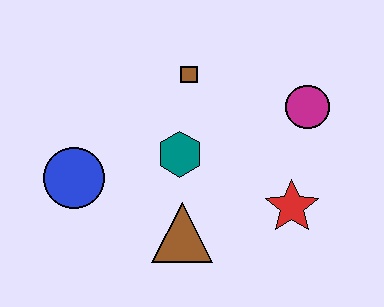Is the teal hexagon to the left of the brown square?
Yes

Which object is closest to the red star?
The magenta circle is closest to the red star.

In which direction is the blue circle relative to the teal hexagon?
The blue circle is to the left of the teal hexagon.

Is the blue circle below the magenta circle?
Yes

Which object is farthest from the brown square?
The red star is farthest from the brown square.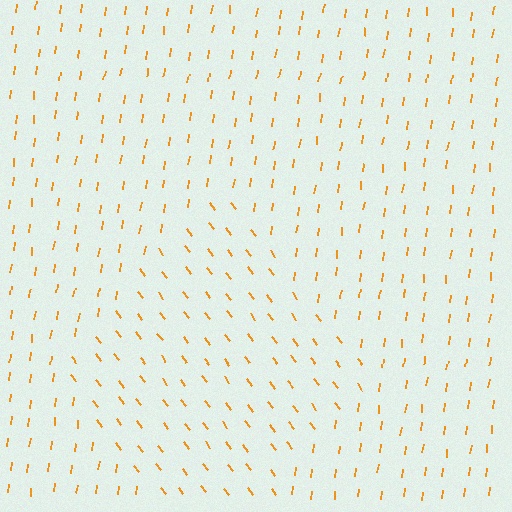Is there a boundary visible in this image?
Yes, there is a texture boundary formed by a change in line orientation.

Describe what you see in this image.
The image is filled with small orange line segments. A diamond region in the image has lines oriented differently from the surrounding lines, creating a visible texture boundary.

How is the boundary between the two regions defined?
The boundary is defined purely by a change in line orientation (approximately 45 degrees difference). All lines are the same color and thickness.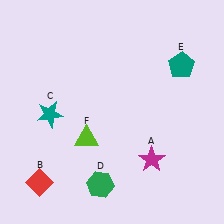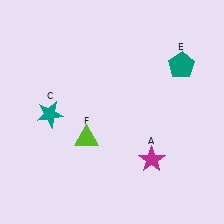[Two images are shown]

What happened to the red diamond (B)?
The red diamond (B) was removed in Image 2. It was in the bottom-left area of Image 1.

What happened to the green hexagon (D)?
The green hexagon (D) was removed in Image 2. It was in the bottom-left area of Image 1.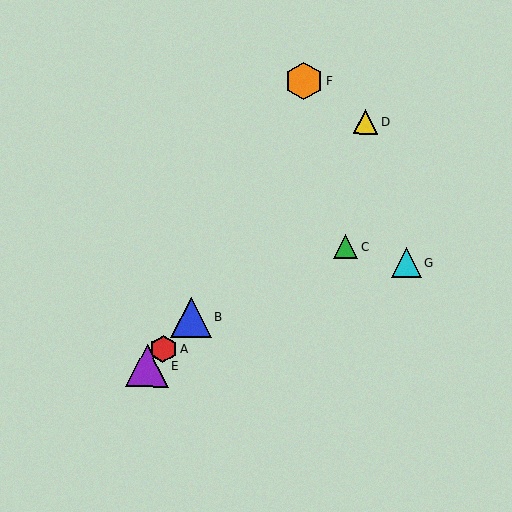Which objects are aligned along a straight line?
Objects A, B, D, E are aligned along a straight line.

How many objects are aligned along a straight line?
4 objects (A, B, D, E) are aligned along a straight line.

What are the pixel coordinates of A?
Object A is at (163, 348).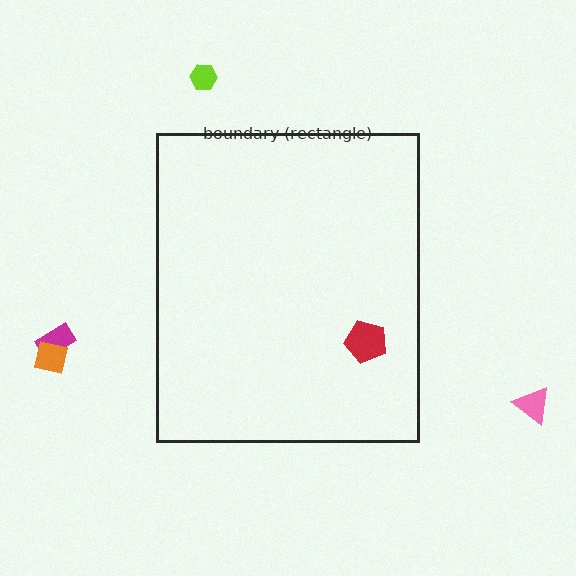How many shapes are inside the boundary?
1 inside, 4 outside.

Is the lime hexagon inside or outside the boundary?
Outside.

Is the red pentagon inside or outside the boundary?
Inside.